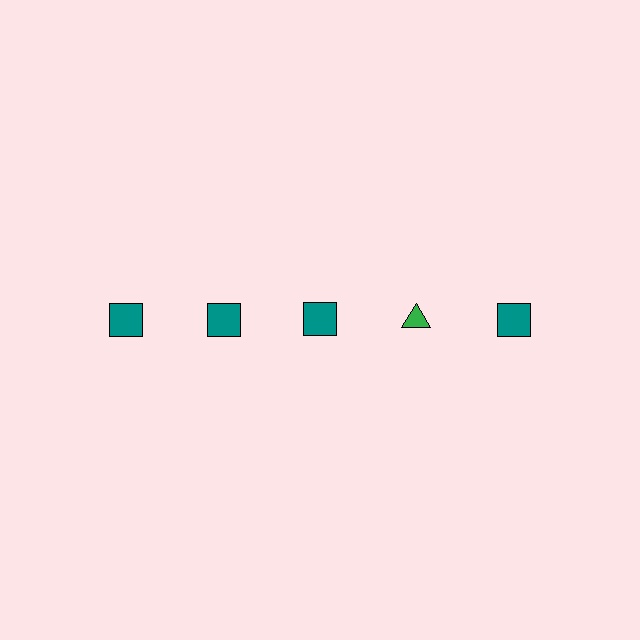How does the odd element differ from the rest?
It differs in both color (green instead of teal) and shape (triangle instead of square).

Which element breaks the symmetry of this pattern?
The green triangle in the top row, second from right column breaks the symmetry. All other shapes are teal squares.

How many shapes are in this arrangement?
There are 5 shapes arranged in a grid pattern.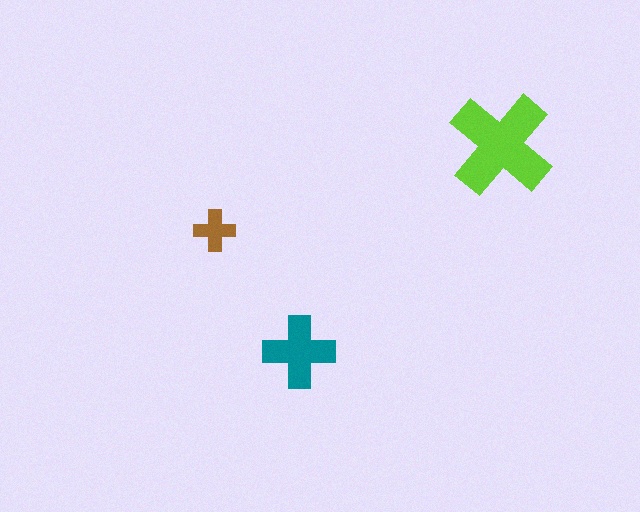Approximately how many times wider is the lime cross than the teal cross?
About 1.5 times wider.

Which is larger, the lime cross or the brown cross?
The lime one.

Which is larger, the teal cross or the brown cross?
The teal one.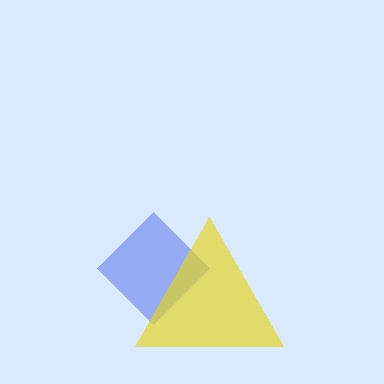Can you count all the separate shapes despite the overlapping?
Yes, there are 2 separate shapes.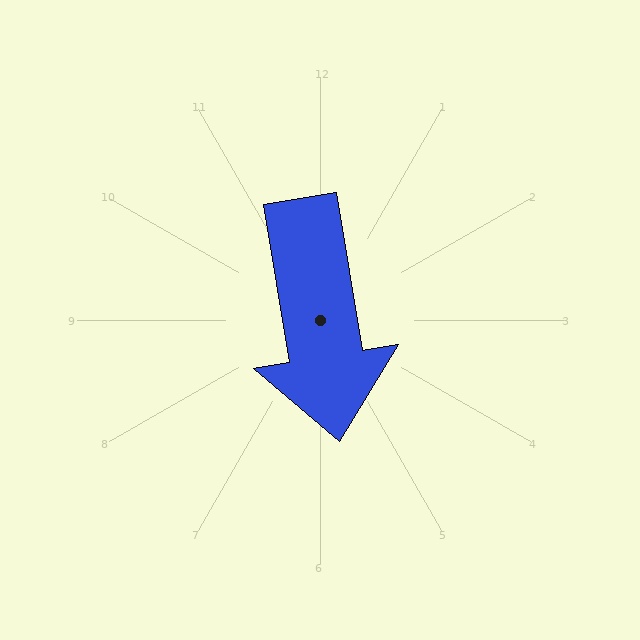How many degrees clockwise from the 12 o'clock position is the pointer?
Approximately 171 degrees.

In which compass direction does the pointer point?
South.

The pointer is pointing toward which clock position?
Roughly 6 o'clock.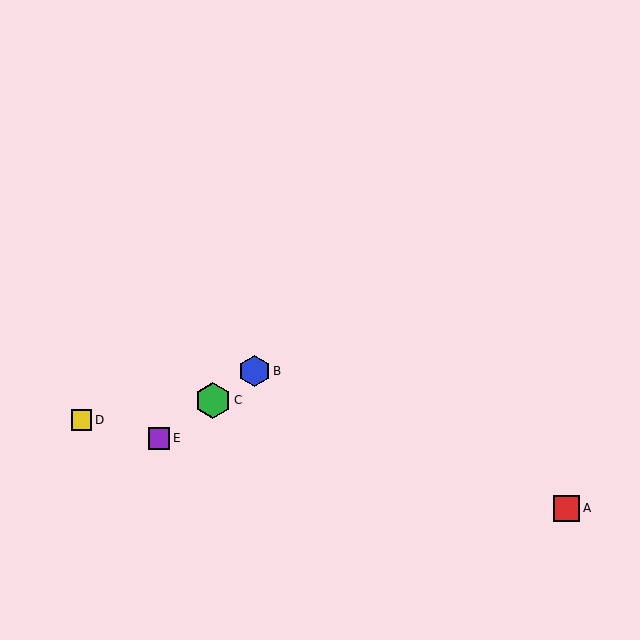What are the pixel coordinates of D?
Object D is at (81, 420).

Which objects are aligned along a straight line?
Objects B, C, E are aligned along a straight line.